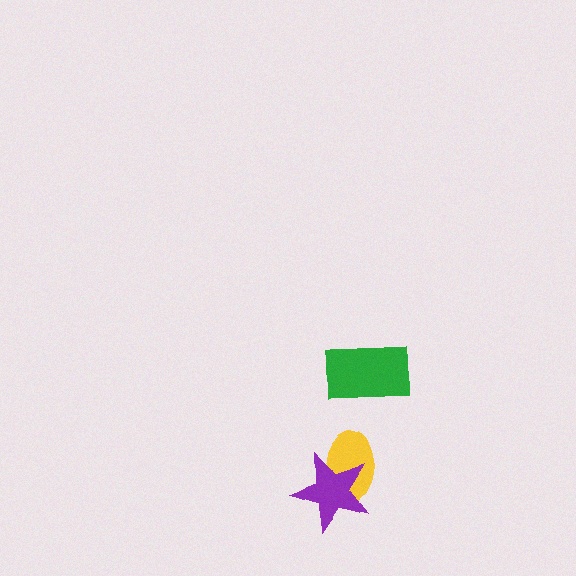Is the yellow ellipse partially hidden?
Yes, it is partially covered by another shape.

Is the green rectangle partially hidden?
No, no other shape covers it.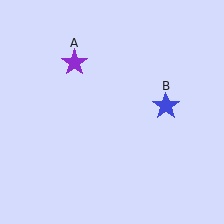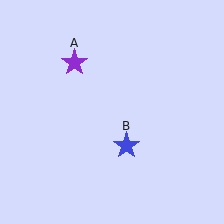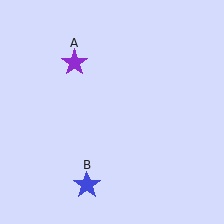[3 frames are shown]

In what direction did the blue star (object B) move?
The blue star (object B) moved down and to the left.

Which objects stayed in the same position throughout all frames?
Purple star (object A) remained stationary.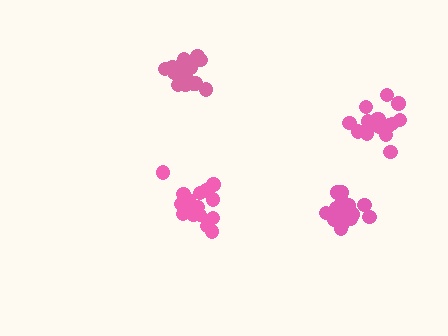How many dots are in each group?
Group 1: 19 dots, Group 2: 19 dots, Group 3: 17 dots, Group 4: 16 dots (71 total).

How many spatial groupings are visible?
There are 4 spatial groupings.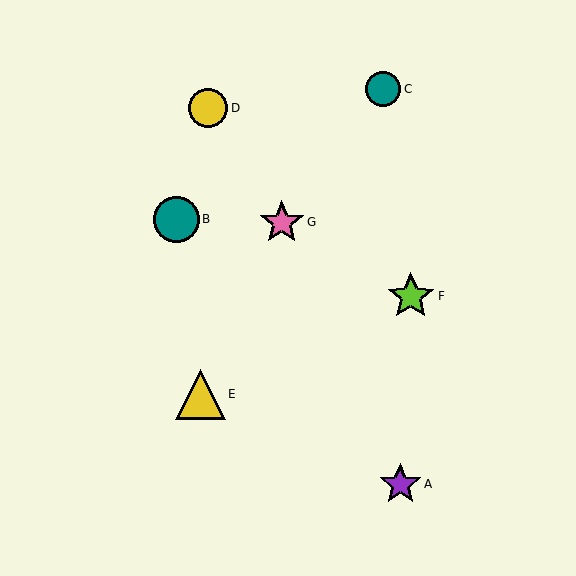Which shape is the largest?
The yellow triangle (labeled E) is the largest.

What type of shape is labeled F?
Shape F is a lime star.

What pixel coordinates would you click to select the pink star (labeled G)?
Click at (282, 222) to select the pink star G.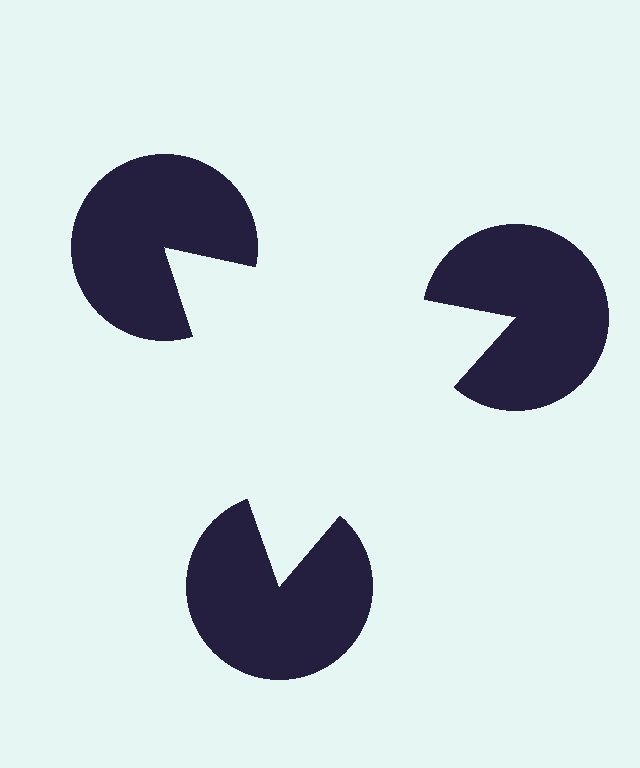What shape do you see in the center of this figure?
An illusory triangle — its edges are inferred from the aligned wedge cuts in the pac-man discs, not physically drawn.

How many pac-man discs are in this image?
There are 3 — one at each vertex of the illusory triangle.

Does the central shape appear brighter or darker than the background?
It typically appears slightly brighter than the background, even though no actual brightness change is drawn.